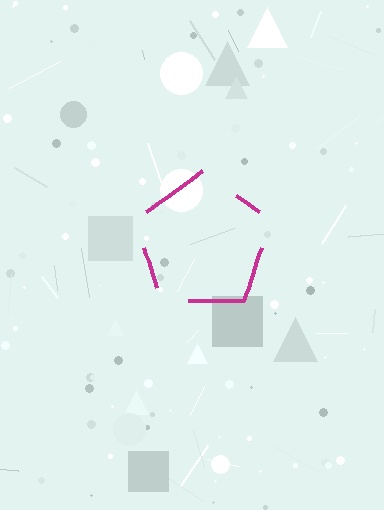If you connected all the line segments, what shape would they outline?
They would outline a pentagon.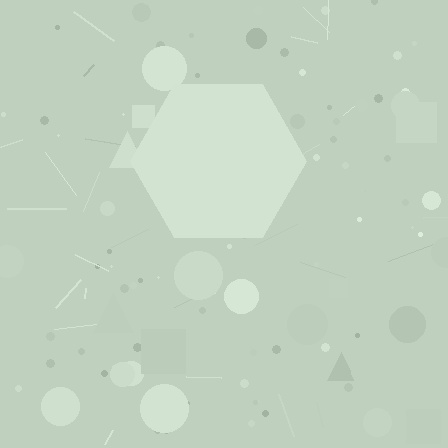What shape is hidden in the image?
A hexagon is hidden in the image.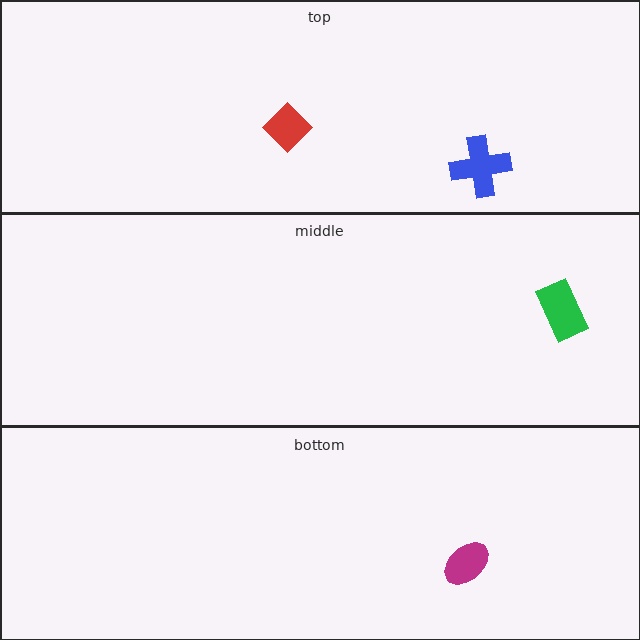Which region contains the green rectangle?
The middle region.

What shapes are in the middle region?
The green rectangle.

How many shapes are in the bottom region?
1.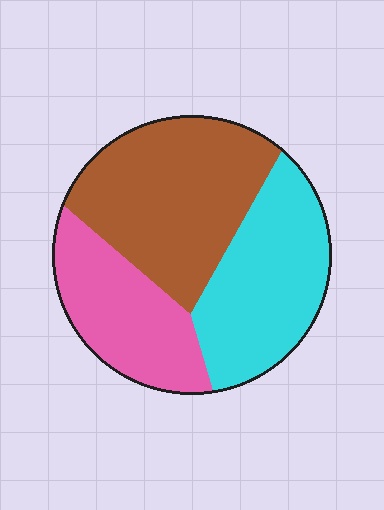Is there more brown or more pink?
Brown.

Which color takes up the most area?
Brown, at roughly 40%.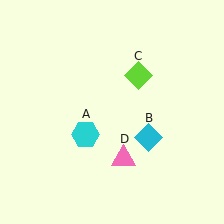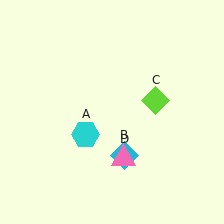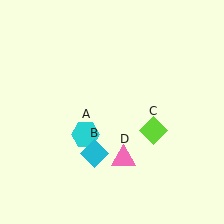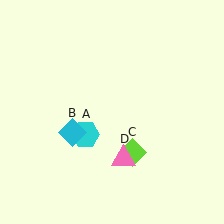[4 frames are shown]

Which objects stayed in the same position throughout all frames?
Cyan hexagon (object A) and pink triangle (object D) remained stationary.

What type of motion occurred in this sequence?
The cyan diamond (object B), lime diamond (object C) rotated clockwise around the center of the scene.